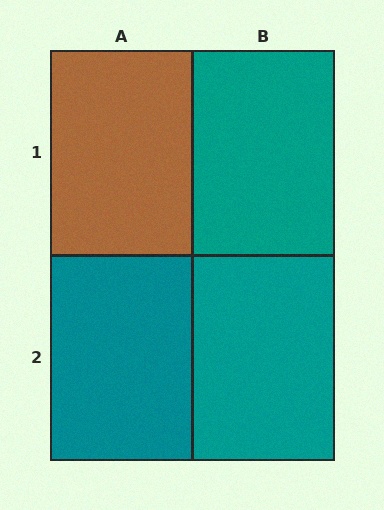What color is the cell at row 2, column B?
Teal.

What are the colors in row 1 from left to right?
Brown, teal.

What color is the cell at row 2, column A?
Teal.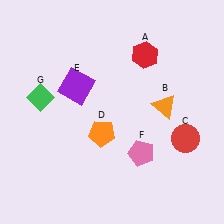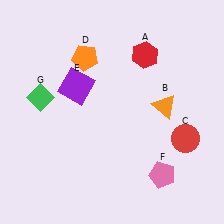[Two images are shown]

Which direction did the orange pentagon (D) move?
The orange pentagon (D) moved up.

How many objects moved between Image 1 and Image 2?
2 objects moved between the two images.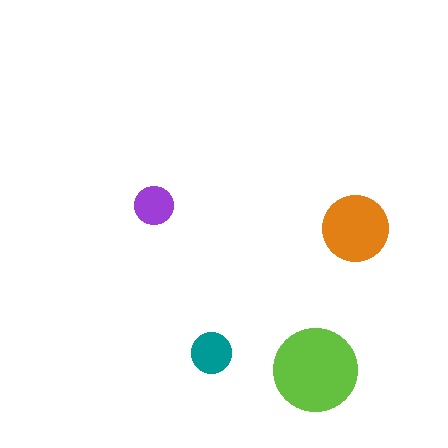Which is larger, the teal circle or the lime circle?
The lime one.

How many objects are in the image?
There are 4 objects in the image.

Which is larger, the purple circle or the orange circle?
The orange one.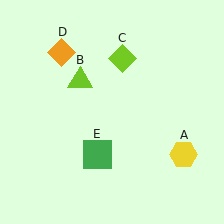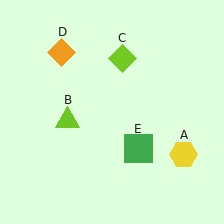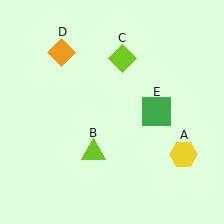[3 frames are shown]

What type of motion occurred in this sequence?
The lime triangle (object B), green square (object E) rotated counterclockwise around the center of the scene.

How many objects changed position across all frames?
2 objects changed position: lime triangle (object B), green square (object E).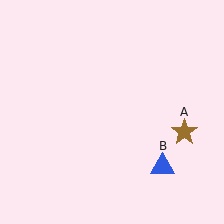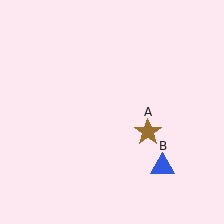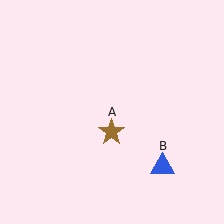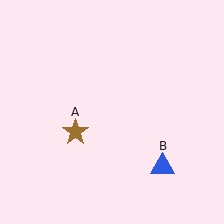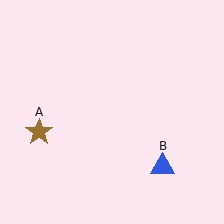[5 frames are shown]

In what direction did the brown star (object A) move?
The brown star (object A) moved left.